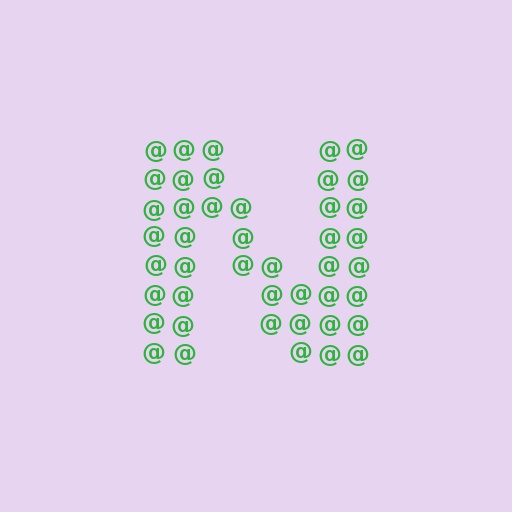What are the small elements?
The small elements are at signs.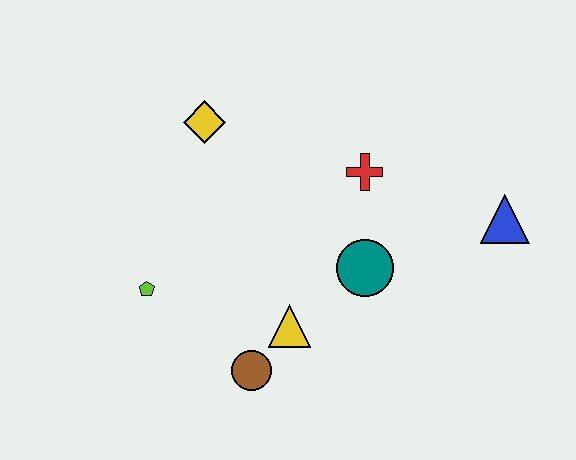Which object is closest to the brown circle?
The yellow triangle is closest to the brown circle.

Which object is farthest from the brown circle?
The blue triangle is farthest from the brown circle.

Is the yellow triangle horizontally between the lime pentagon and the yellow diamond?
No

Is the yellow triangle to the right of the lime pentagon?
Yes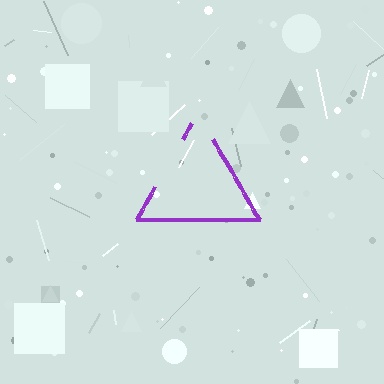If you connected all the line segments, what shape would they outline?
They would outline a triangle.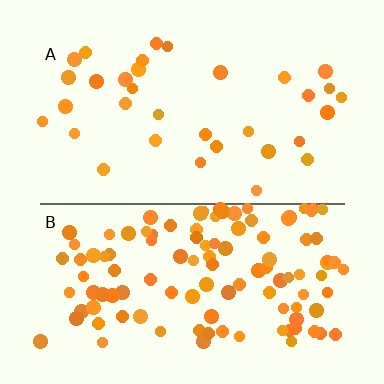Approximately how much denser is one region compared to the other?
Approximately 3.4× — region B over region A.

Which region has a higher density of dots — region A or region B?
B (the bottom).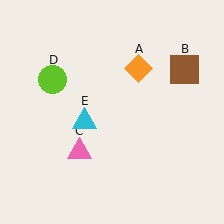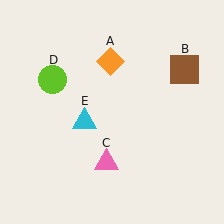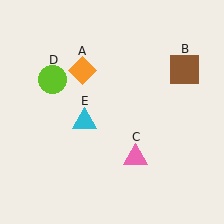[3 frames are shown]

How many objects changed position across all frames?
2 objects changed position: orange diamond (object A), pink triangle (object C).